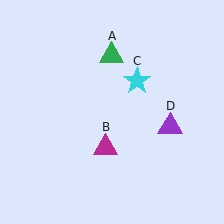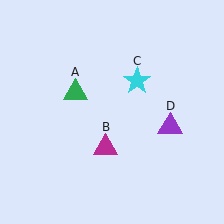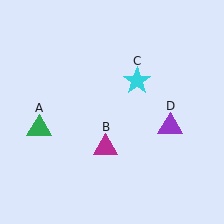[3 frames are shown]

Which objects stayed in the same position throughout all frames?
Magenta triangle (object B) and cyan star (object C) and purple triangle (object D) remained stationary.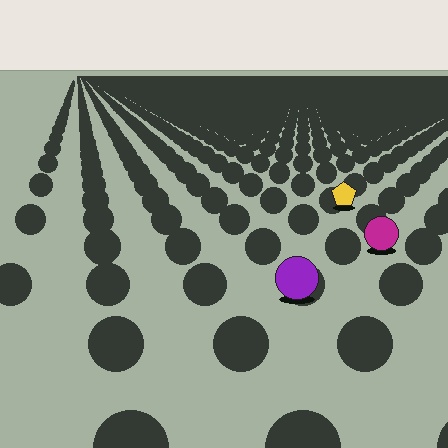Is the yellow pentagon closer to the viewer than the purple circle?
No. The purple circle is closer — you can tell from the texture gradient: the ground texture is coarser near it.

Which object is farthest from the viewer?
The yellow pentagon is farthest from the viewer. It appears smaller and the ground texture around it is denser.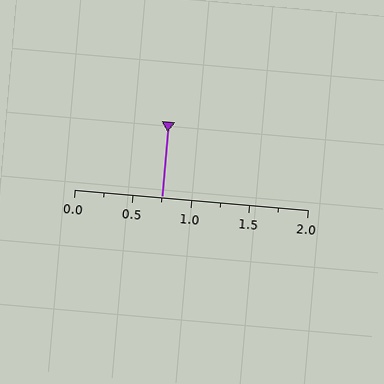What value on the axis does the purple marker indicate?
The marker indicates approximately 0.75.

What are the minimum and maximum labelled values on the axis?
The axis runs from 0.0 to 2.0.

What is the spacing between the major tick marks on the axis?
The major ticks are spaced 0.5 apart.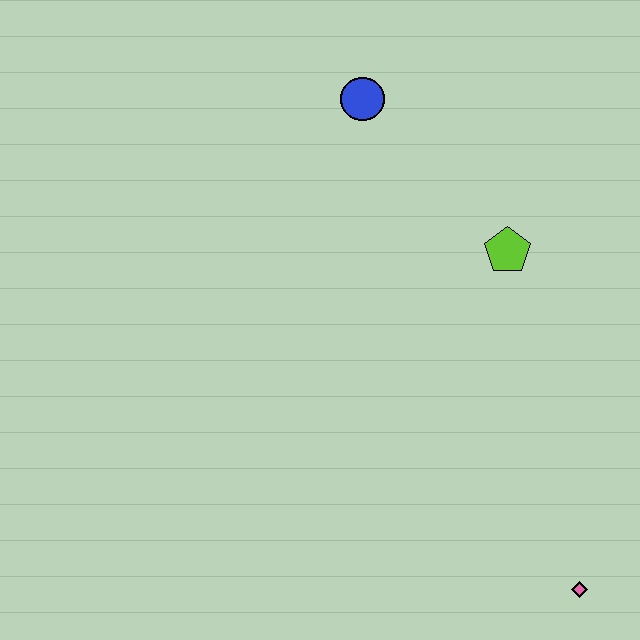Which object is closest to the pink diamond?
The lime pentagon is closest to the pink diamond.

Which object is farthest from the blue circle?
The pink diamond is farthest from the blue circle.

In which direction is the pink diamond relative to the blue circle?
The pink diamond is below the blue circle.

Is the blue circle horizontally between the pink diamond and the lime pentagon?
No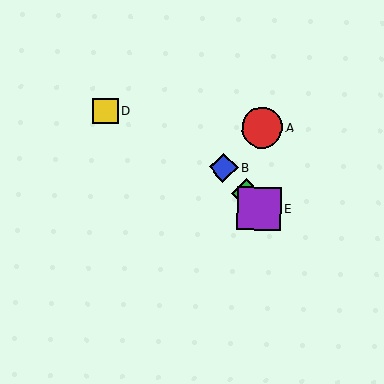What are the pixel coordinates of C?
Object C is at (247, 194).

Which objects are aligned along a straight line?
Objects B, C, E are aligned along a straight line.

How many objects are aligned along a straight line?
3 objects (B, C, E) are aligned along a straight line.